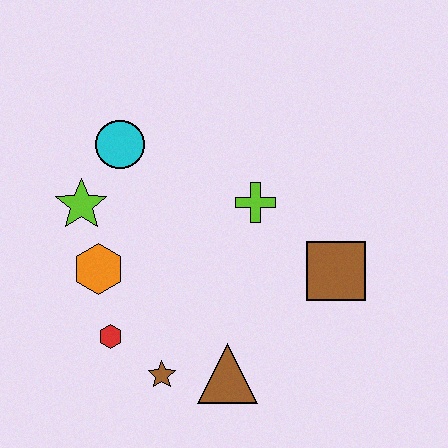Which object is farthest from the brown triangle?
The cyan circle is farthest from the brown triangle.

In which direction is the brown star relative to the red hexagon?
The brown star is to the right of the red hexagon.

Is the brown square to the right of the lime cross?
Yes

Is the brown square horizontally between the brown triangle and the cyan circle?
No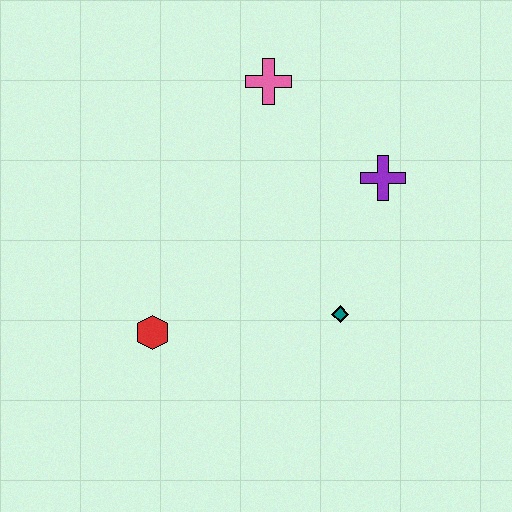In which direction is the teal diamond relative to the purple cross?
The teal diamond is below the purple cross.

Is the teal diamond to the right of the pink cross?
Yes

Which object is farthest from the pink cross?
The red hexagon is farthest from the pink cross.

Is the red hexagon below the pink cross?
Yes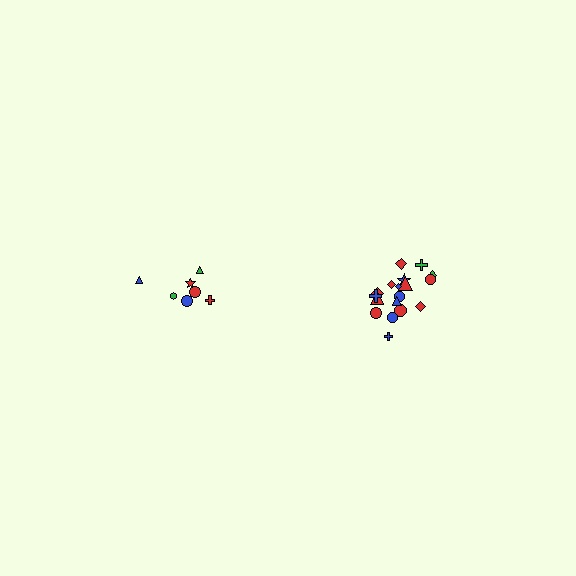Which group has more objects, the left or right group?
The right group.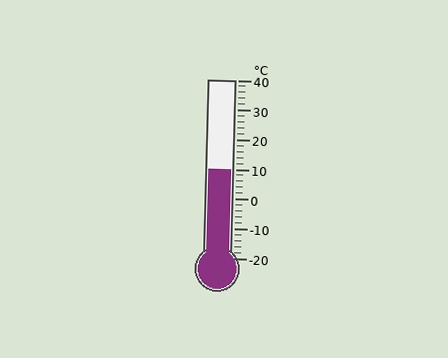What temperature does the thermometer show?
The thermometer shows approximately 10°C.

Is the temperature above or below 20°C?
The temperature is below 20°C.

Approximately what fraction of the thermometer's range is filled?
The thermometer is filled to approximately 50% of its range.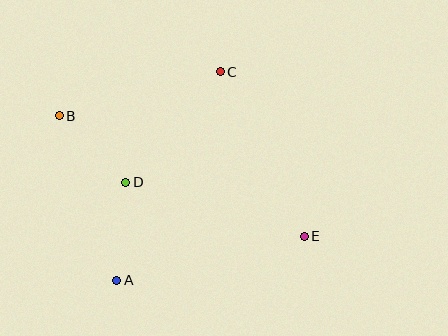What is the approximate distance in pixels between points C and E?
The distance between C and E is approximately 185 pixels.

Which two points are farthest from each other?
Points B and E are farthest from each other.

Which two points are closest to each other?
Points B and D are closest to each other.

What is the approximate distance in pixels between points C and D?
The distance between C and D is approximately 145 pixels.